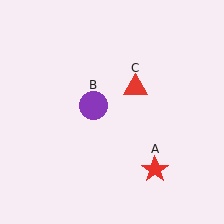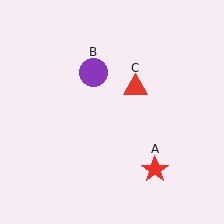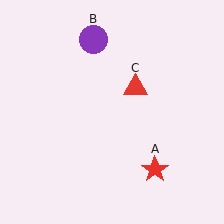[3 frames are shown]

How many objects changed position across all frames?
1 object changed position: purple circle (object B).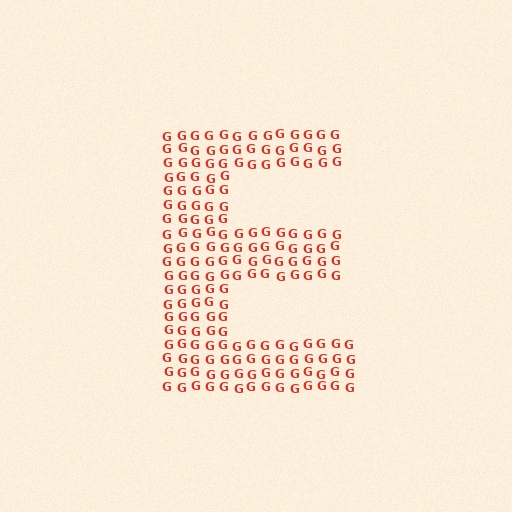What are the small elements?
The small elements are letter G's.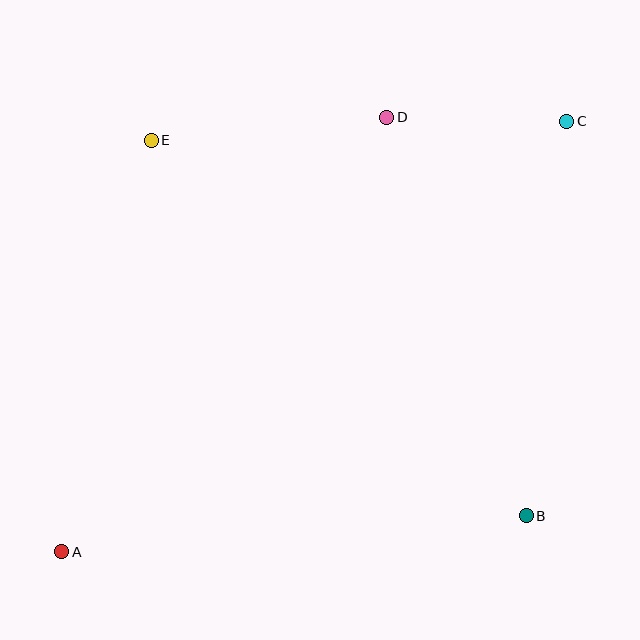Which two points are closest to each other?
Points C and D are closest to each other.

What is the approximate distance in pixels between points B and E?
The distance between B and E is approximately 531 pixels.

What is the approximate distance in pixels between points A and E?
The distance between A and E is approximately 421 pixels.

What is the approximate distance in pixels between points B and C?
The distance between B and C is approximately 397 pixels.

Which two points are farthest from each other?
Points A and C are farthest from each other.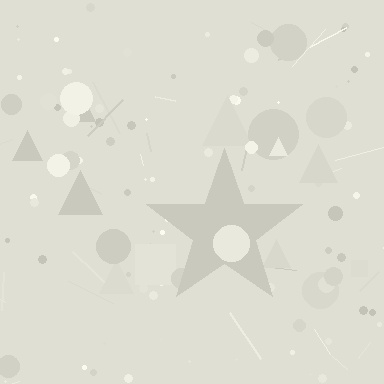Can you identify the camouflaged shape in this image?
The camouflaged shape is a star.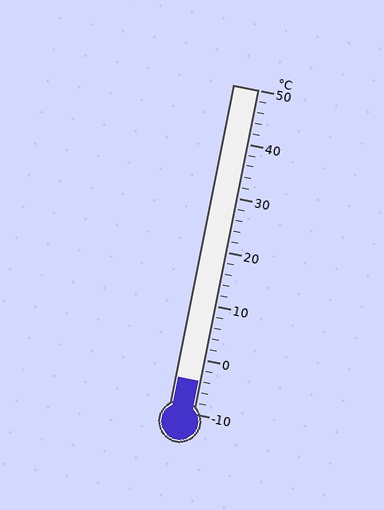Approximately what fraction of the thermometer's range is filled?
The thermometer is filled to approximately 10% of its range.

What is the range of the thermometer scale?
The thermometer scale ranges from -10°C to 50°C.